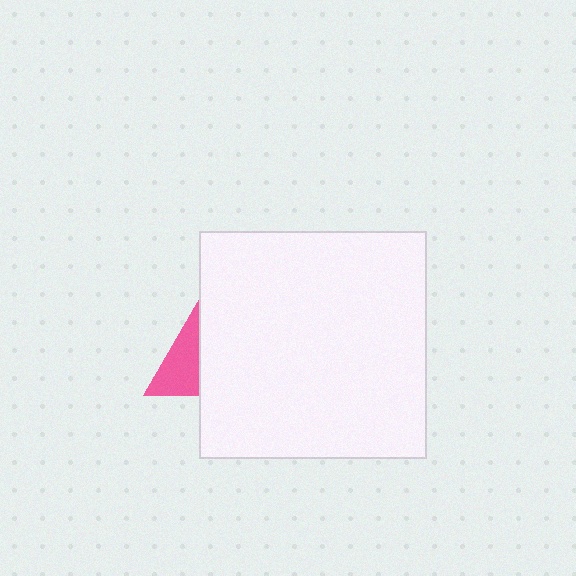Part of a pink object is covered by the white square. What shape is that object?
It is a triangle.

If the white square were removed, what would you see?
You would see the complete pink triangle.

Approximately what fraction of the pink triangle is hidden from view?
Roughly 53% of the pink triangle is hidden behind the white square.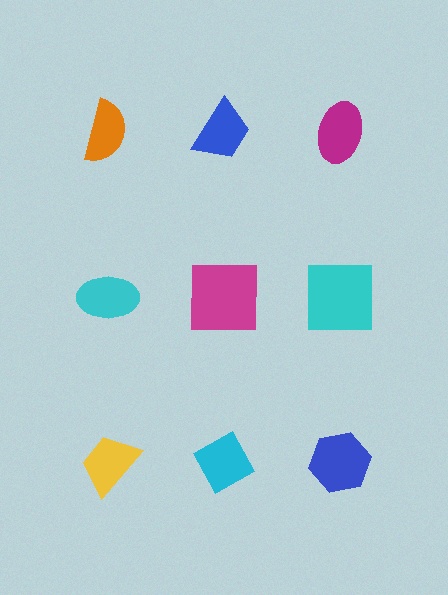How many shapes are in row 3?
3 shapes.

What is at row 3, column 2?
A cyan diamond.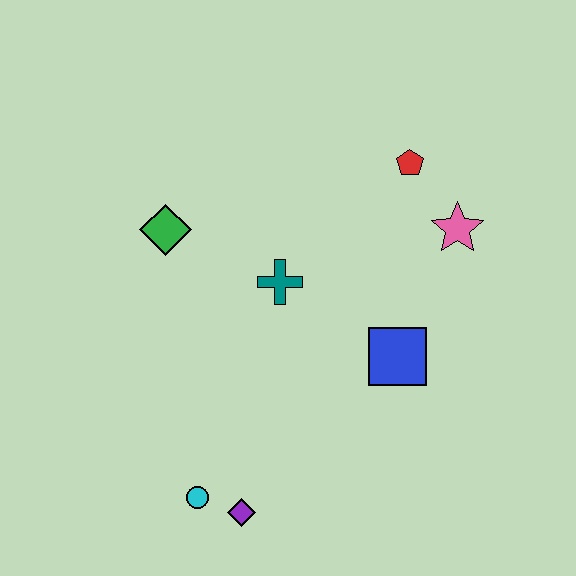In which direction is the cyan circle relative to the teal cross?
The cyan circle is below the teal cross.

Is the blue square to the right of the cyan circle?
Yes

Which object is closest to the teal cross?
The green diamond is closest to the teal cross.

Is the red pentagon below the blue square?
No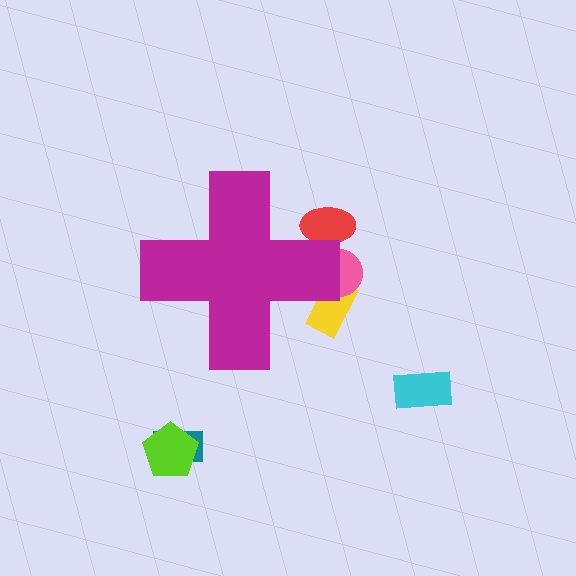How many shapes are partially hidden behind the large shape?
3 shapes are partially hidden.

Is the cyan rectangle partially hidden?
No, the cyan rectangle is fully visible.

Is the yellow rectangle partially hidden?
Yes, the yellow rectangle is partially hidden behind the magenta cross.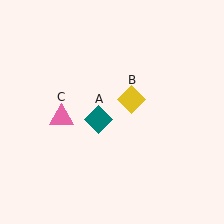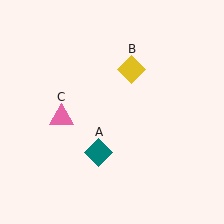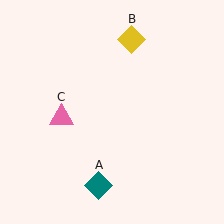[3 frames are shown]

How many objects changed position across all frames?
2 objects changed position: teal diamond (object A), yellow diamond (object B).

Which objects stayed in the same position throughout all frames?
Pink triangle (object C) remained stationary.